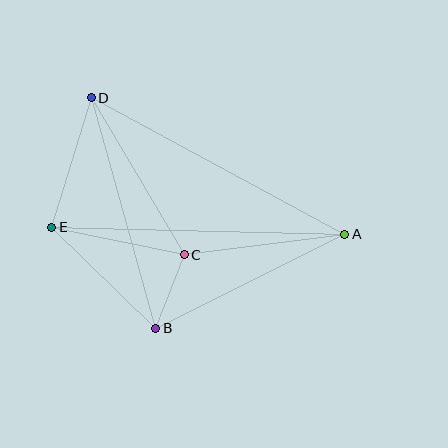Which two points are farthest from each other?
Points A and E are farthest from each other.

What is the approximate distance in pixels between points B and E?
The distance between B and E is approximately 145 pixels.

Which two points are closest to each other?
Points B and C are closest to each other.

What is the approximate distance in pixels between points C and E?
The distance between C and E is approximately 135 pixels.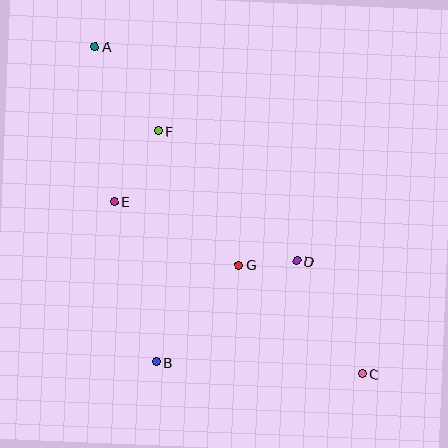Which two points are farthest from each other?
Points A and C are farthest from each other.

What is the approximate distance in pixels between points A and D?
The distance between A and D is approximately 294 pixels.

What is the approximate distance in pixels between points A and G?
The distance between A and G is approximately 262 pixels.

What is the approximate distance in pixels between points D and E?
The distance between D and E is approximately 192 pixels.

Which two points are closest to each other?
Points D and G are closest to each other.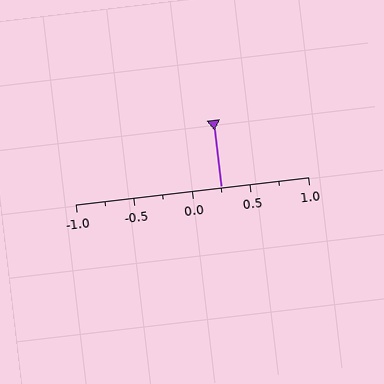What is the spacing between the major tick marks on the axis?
The major ticks are spaced 0.5 apart.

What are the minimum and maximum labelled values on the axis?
The axis runs from -1.0 to 1.0.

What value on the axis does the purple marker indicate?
The marker indicates approximately 0.25.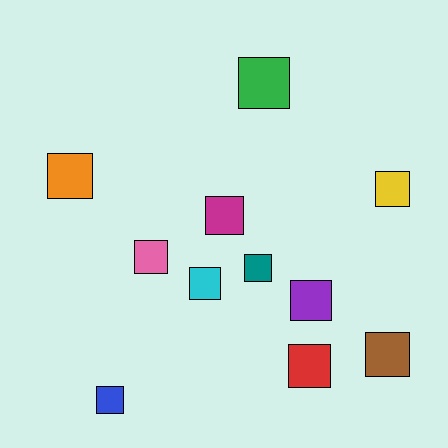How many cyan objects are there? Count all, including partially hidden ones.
There is 1 cyan object.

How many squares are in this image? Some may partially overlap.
There are 11 squares.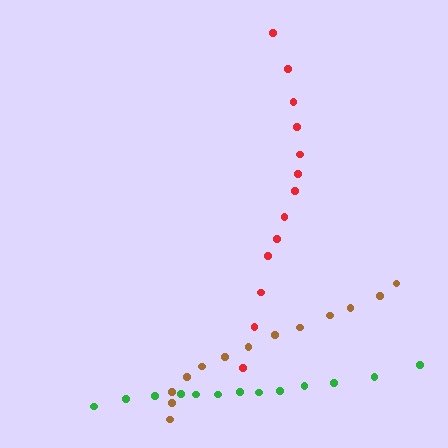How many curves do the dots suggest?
There are 3 distinct paths.